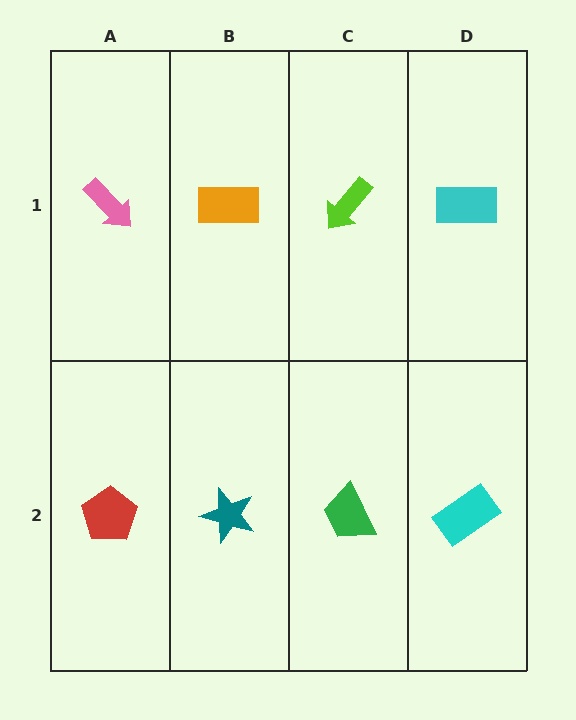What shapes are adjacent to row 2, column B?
An orange rectangle (row 1, column B), a red pentagon (row 2, column A), a green trapezoid (row 2, column C).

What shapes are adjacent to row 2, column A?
A pink arrow (row 1, column A), a teal star (row 2, column B).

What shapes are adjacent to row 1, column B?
A teal star (row 2, column B), a pink arrow (row 1, column A), a lime arrow (row 1, column C).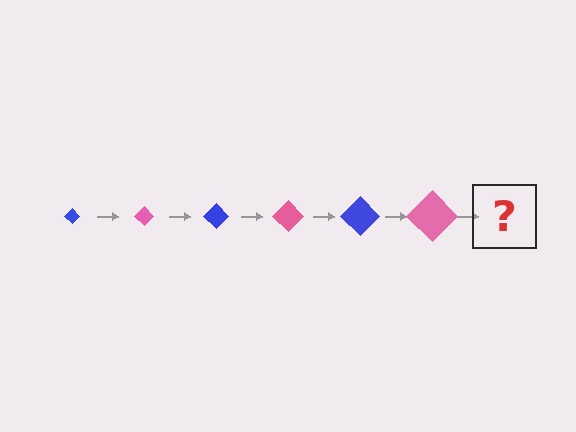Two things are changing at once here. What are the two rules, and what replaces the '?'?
The two rules are that the diamond grows larger each step and the color cycles through blue and pink. The '?' should be a blue diamond, larger than the previous one.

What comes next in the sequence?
The next element should be a blue diamond, larger than the previous one.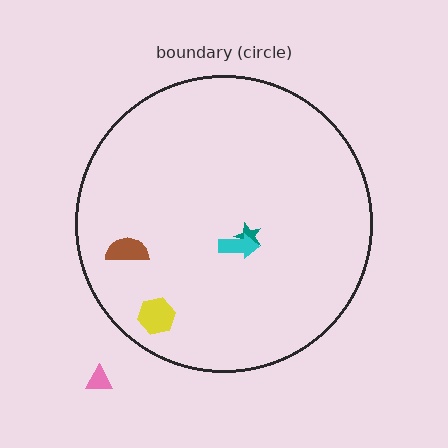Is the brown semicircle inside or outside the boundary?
Inside.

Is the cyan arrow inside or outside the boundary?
Inside.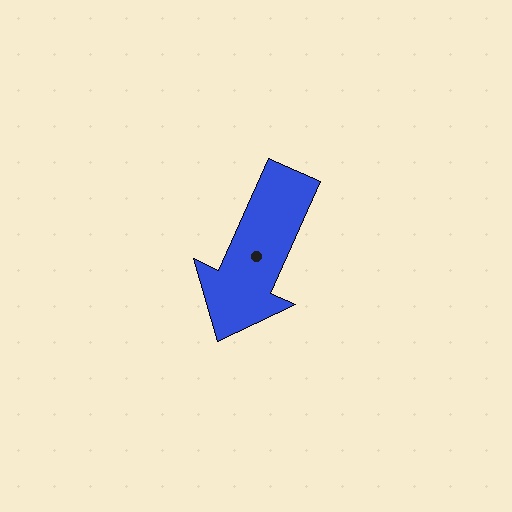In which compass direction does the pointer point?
Southwest.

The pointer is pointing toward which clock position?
Roughly 7 o'clock.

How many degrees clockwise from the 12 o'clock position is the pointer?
Approximately 204 degrees.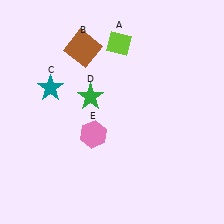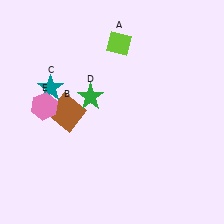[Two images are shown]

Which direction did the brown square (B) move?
The brown square (B) moved down.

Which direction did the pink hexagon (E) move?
The pink hexagon (E) moved left.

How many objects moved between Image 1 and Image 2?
2 objects moved between the two images.